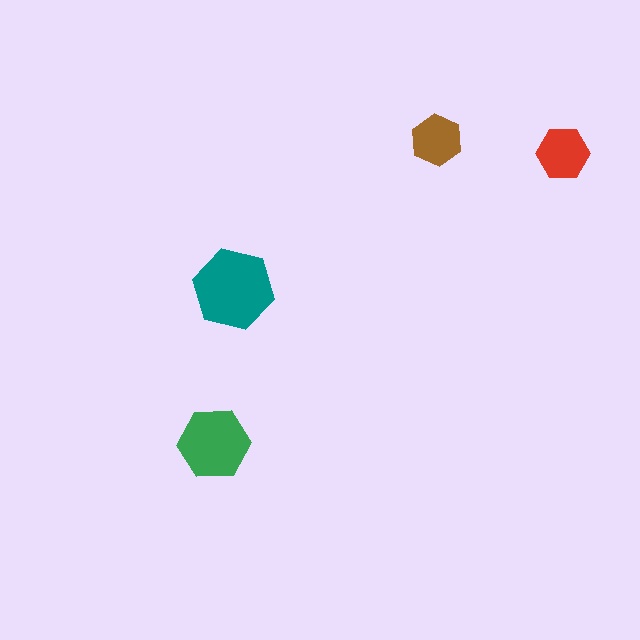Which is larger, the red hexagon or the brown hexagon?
The red one.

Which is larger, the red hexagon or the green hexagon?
The green one.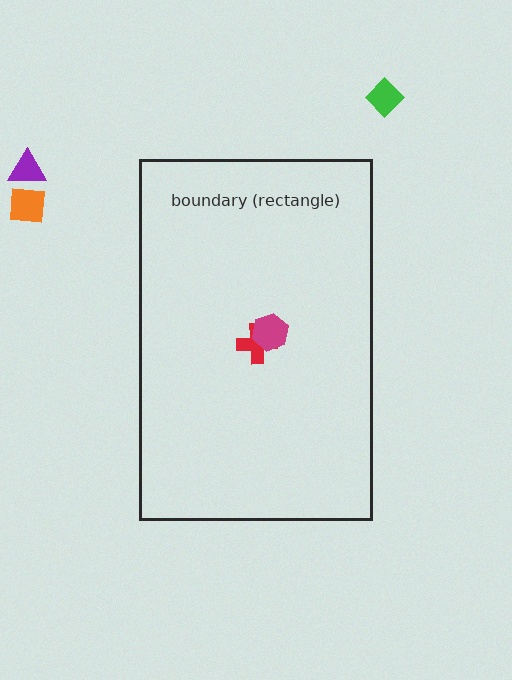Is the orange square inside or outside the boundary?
Outside.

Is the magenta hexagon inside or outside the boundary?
Inside.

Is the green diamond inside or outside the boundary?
Outside.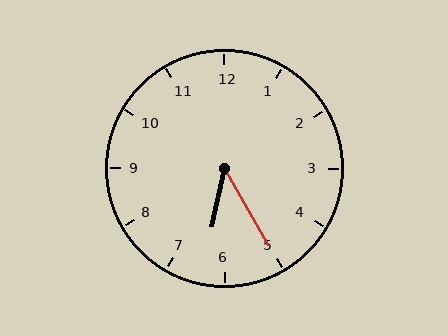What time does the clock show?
6:25.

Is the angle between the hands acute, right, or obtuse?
It is acute.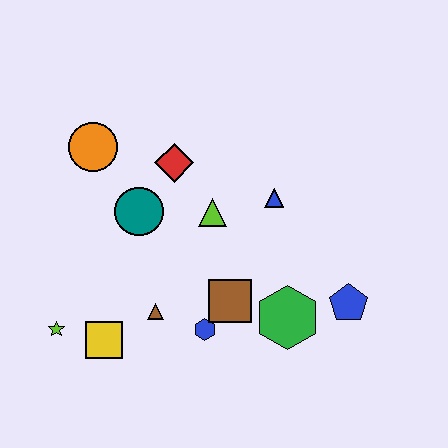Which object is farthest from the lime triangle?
The lime star is farthest from the lime triangle.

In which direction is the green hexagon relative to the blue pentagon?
The green hexagon is to the left of the blue pentagon.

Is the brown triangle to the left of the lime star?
No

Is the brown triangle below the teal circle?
Yes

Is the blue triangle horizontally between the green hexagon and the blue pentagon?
No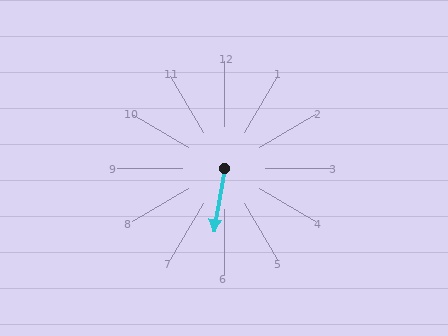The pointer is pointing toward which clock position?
Roughly 6 o'clock.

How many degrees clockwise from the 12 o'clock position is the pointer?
Approximately 190 degrees.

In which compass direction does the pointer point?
South.